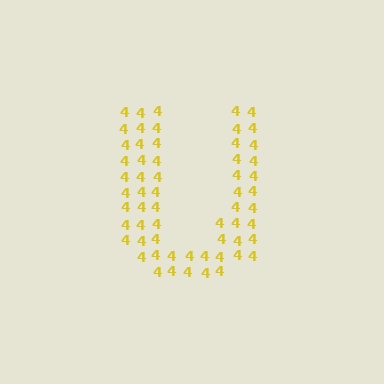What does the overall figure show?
The overall figure shows the letter U.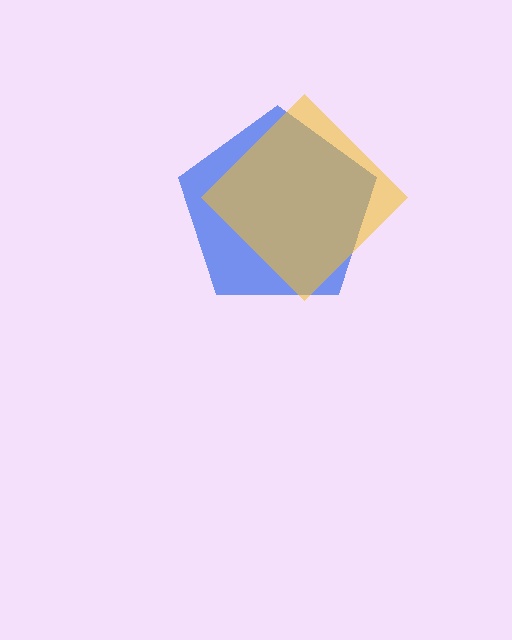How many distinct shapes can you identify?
There are 2 distinct shapes: a blue pentagon, a yellow diamond.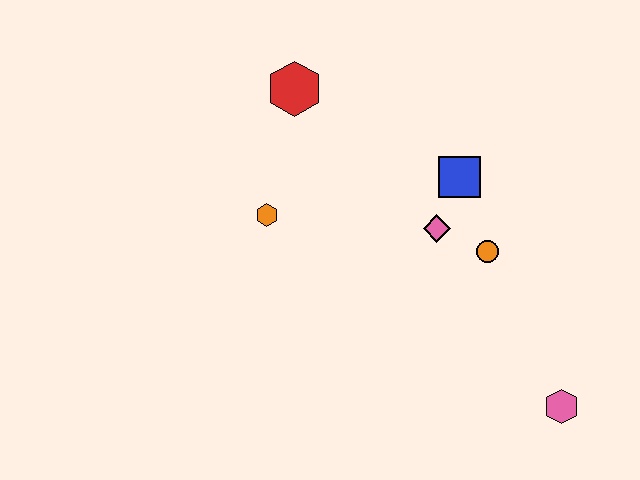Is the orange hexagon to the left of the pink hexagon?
Yes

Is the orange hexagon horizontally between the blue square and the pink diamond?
No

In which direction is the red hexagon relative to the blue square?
The red hexagon is to the left of the blue square.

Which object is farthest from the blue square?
The pink hexagon is farthest from the blue square.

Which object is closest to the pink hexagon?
The orange circle is closest to the pink hexagon.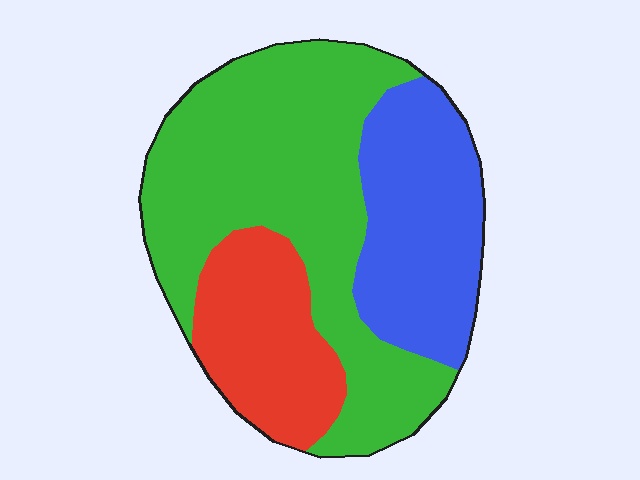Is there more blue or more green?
Green.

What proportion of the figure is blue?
Blue covers 27% of the figure.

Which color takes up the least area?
Red, at roughly 20%.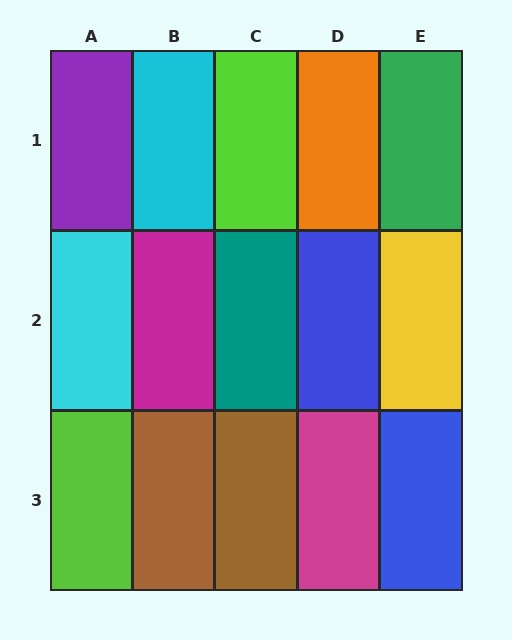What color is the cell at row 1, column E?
Green.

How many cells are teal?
1 cell is teal.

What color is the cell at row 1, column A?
Purple.